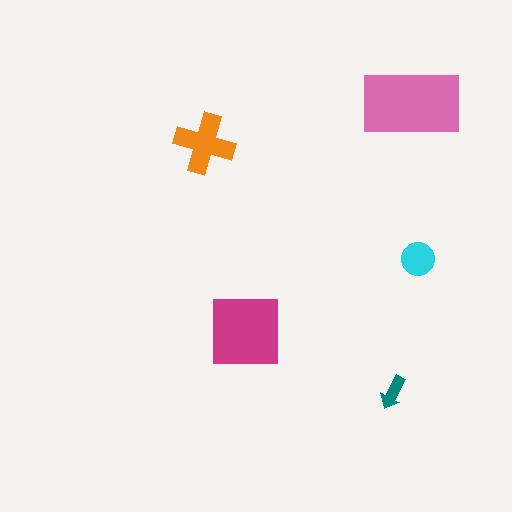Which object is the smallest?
The teal arrow.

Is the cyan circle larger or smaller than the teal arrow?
Larger.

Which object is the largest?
The pink rectangle.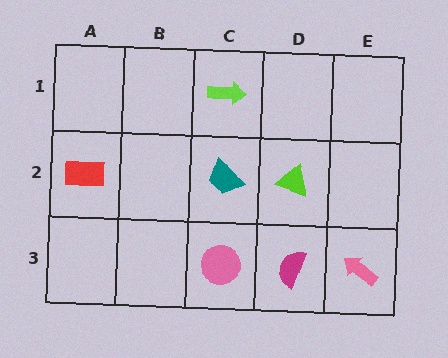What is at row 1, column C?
A lime arrow.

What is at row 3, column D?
A magenta semicircle.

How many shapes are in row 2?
3 shapes.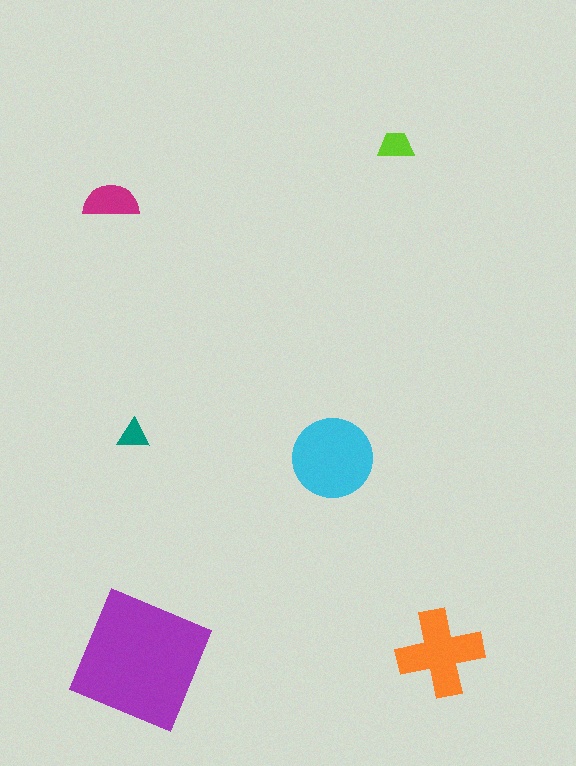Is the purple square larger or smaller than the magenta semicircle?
Larger.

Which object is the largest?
The purple square.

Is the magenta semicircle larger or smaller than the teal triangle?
Larger.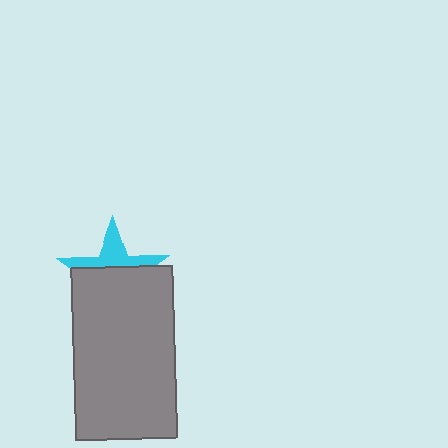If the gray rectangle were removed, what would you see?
You would see the complete cyan star.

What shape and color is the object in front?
The object in front is a gray rectangle.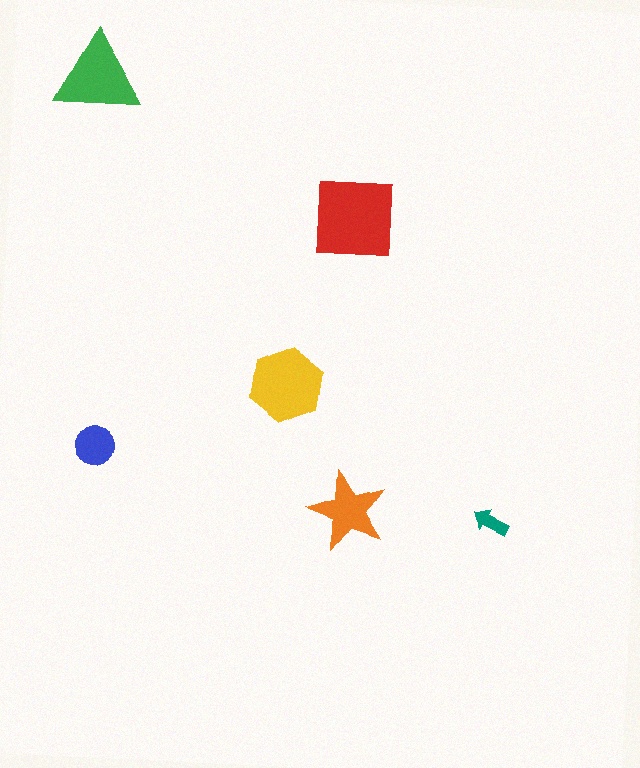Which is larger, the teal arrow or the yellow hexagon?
The yellow hexagon.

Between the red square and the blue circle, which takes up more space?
The red square.